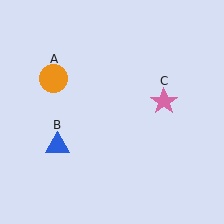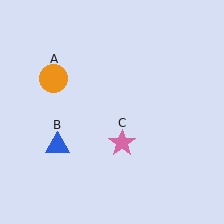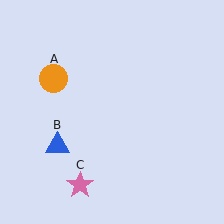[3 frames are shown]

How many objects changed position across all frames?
1 object changed position: pink star (object C).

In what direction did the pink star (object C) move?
The pink star (object C) moved down and to the left.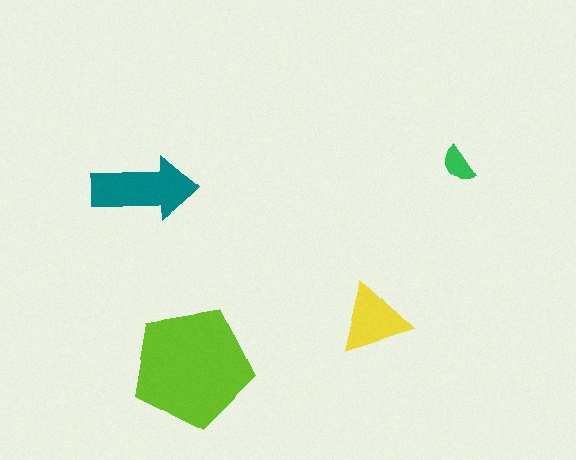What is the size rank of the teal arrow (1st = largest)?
2nd.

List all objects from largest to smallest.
The lime pentagon, the teal arrow, the yellow triangle, the green semicircle.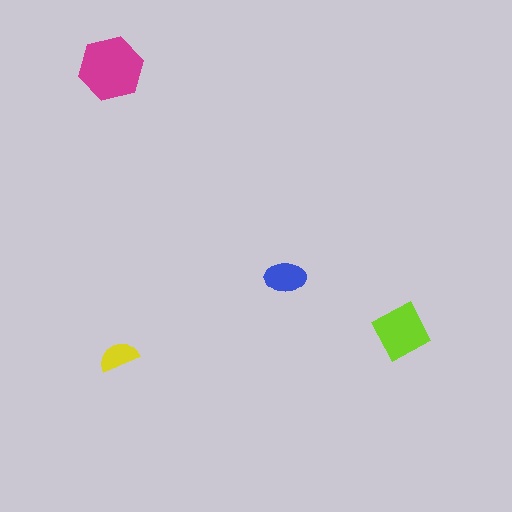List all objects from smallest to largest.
The yellow semicircle, the blue ellipse, the lime diamond, the magenta hexagon.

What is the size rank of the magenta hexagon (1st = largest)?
1st.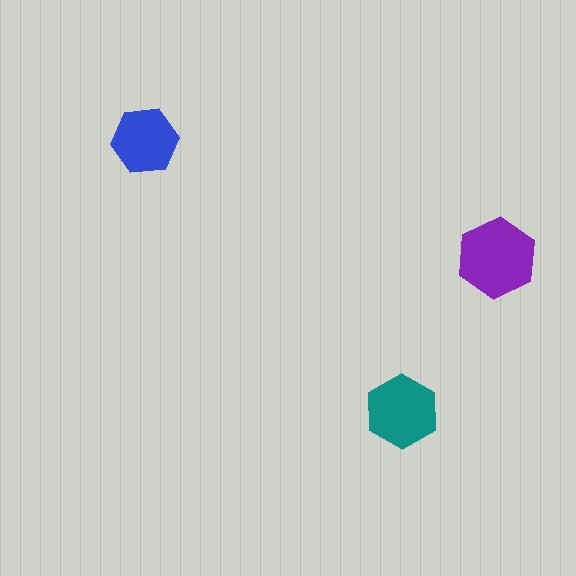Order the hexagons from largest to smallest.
the purple one, the teal one, the blue one.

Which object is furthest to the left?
The blue hexagon is leftmost.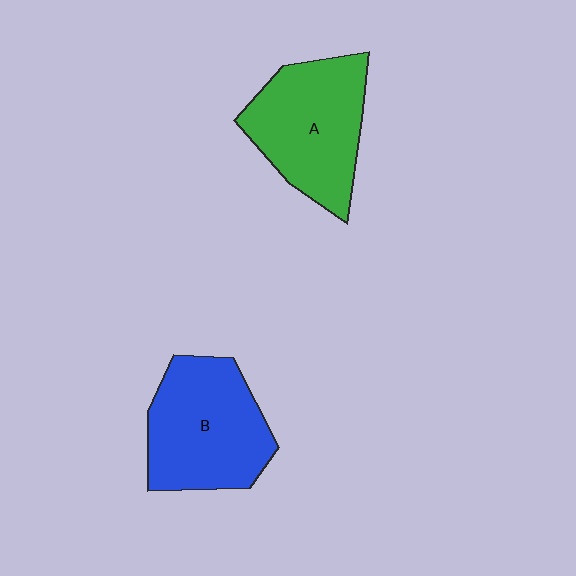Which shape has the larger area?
Shape B (blue).